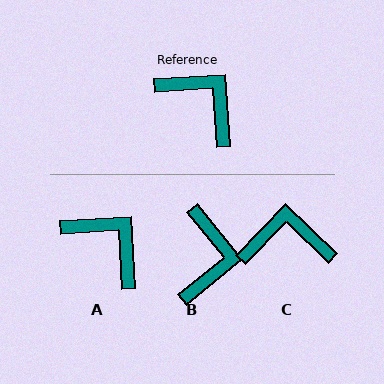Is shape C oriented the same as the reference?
No, it is off by about 42 degrees.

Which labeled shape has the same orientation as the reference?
A.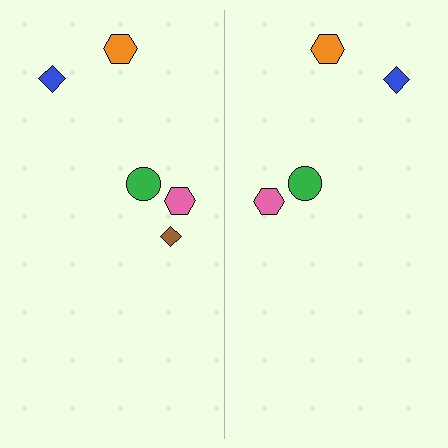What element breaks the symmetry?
A brown diamond is missing from the right side.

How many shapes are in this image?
There are 9 shapes in this image.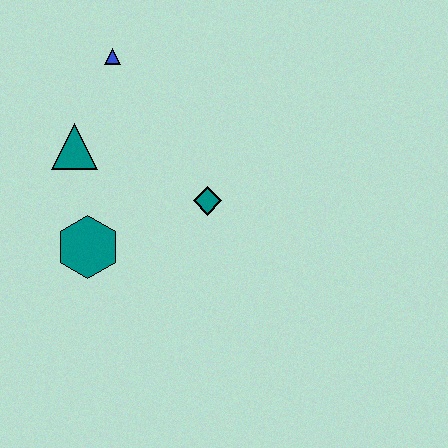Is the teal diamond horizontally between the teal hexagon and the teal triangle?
No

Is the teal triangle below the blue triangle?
Yes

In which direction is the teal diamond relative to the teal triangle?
The teal diamond is to the right of the teal triangle.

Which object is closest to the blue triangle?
The teal triangle is closest to the blue triangle.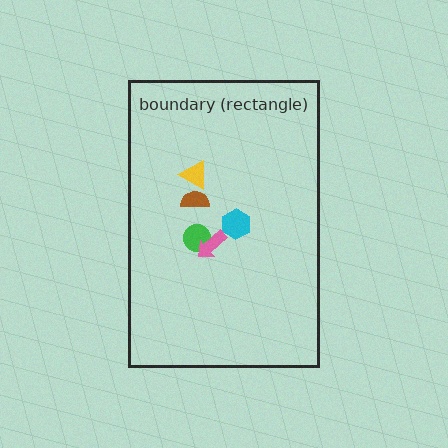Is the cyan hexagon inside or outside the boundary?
Inside.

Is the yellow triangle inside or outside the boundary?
Inside.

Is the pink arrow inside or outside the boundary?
Inside.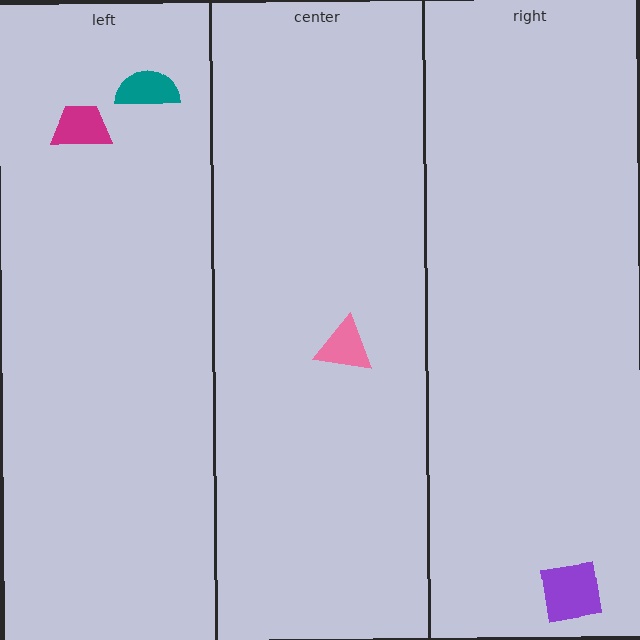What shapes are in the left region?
The magenta trapezoid, the teal semicircle.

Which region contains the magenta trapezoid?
The left region.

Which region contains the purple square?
The right region.